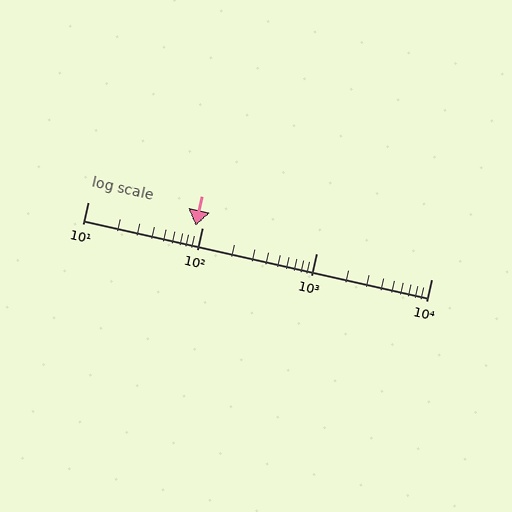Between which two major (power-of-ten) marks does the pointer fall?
The pointer is between 10 and 100.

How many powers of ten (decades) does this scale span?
The scale spans 3 decades, from 10 to 10000.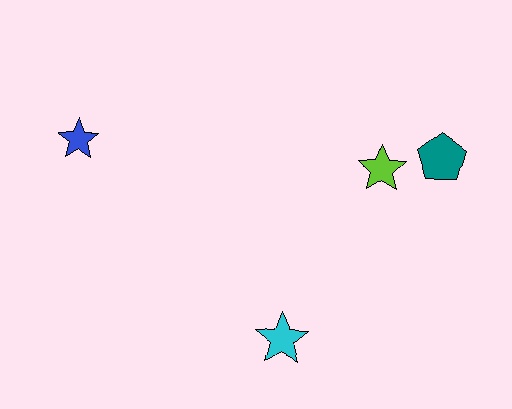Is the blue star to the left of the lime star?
Yes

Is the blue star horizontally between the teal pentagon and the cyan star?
No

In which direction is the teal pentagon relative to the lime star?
The teal pentagon is to the right of the lime star.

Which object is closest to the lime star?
The teal pentagon is closest to the lime star.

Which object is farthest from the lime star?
The blue star is farthest from the lime star.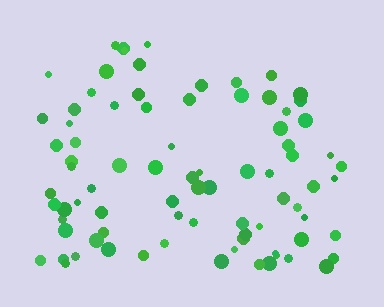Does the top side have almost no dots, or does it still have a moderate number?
Still a moderate number, just noticeably fewer than the bottom.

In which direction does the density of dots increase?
From top to bottom, with the bottom side densest.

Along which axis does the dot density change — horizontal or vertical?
Vertical.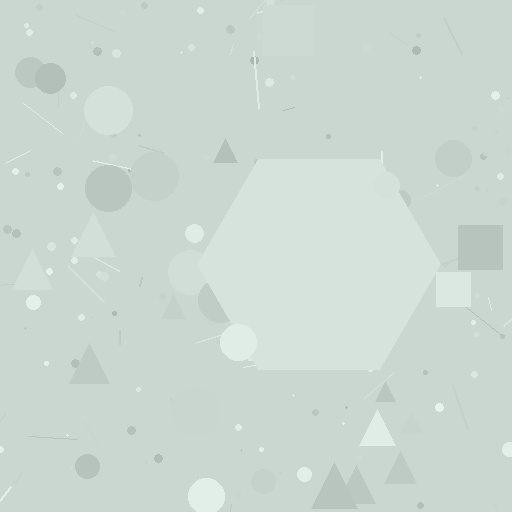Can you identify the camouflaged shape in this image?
The camouflaged shape is a hexagon.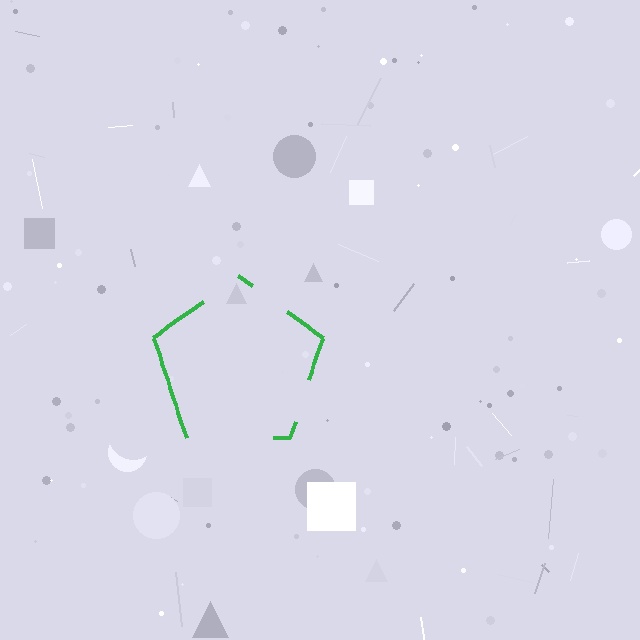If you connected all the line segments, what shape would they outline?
They would outline a pentagon.